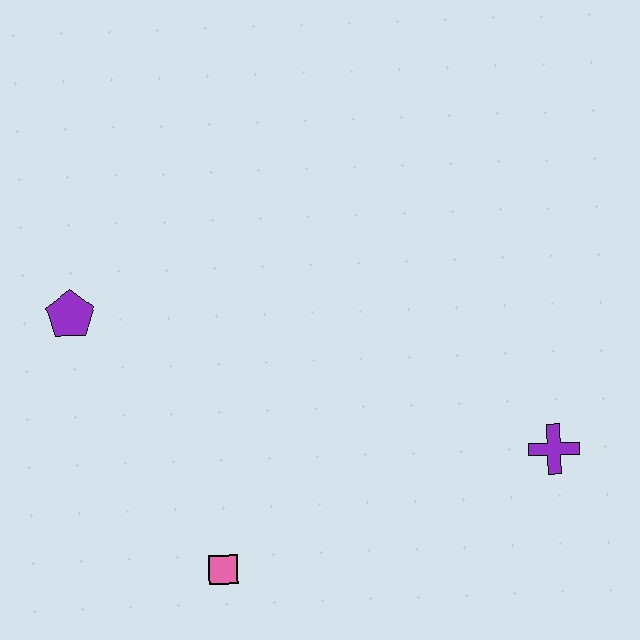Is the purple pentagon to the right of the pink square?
No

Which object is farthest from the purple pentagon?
The purple cross is farthest from the purple pentagon.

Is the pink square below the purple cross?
Yes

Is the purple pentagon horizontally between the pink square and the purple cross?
No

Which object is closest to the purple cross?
The pink square is closest to the purple cross.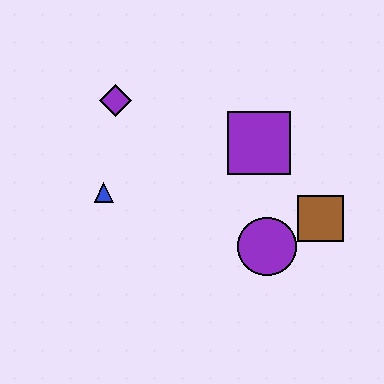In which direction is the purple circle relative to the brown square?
The purple circle is to the left of the brown square.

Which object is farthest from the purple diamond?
The brown square is farthest from the purple diamond.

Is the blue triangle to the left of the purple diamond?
Yes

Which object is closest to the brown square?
The purple circle is closest to the brown square.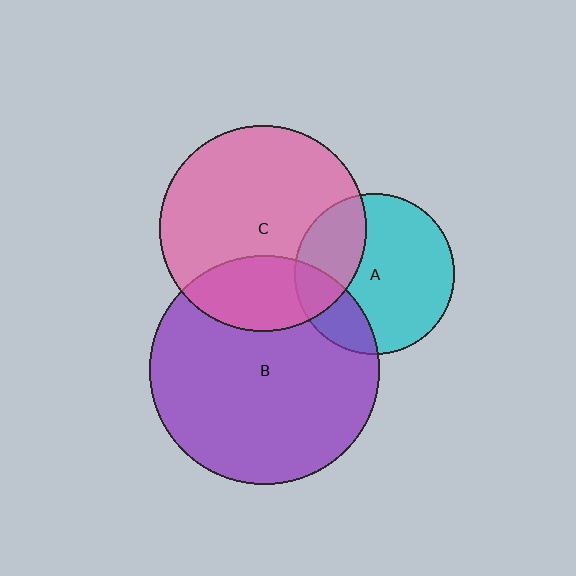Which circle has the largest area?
Circle B (purple).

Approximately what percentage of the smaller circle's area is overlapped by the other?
Approximately 25%.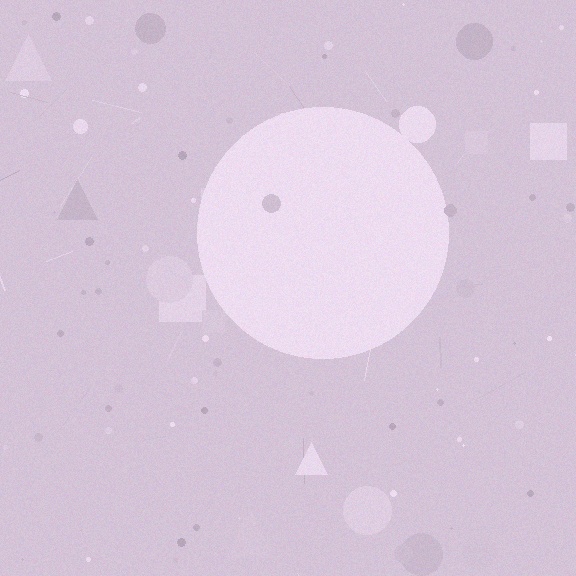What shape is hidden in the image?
A circle is hidden in the image.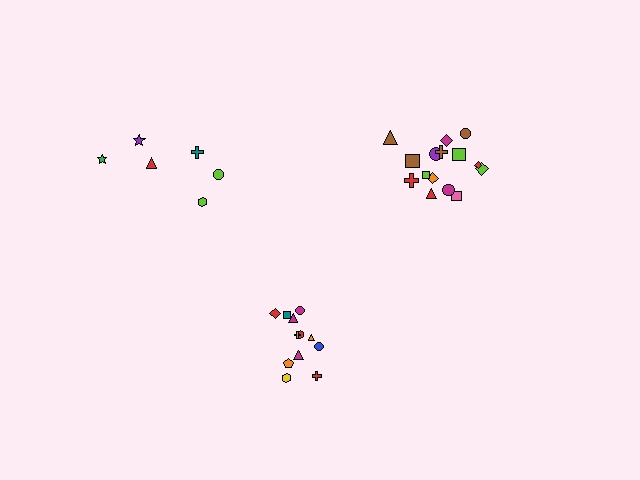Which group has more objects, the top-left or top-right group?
The top-right group.